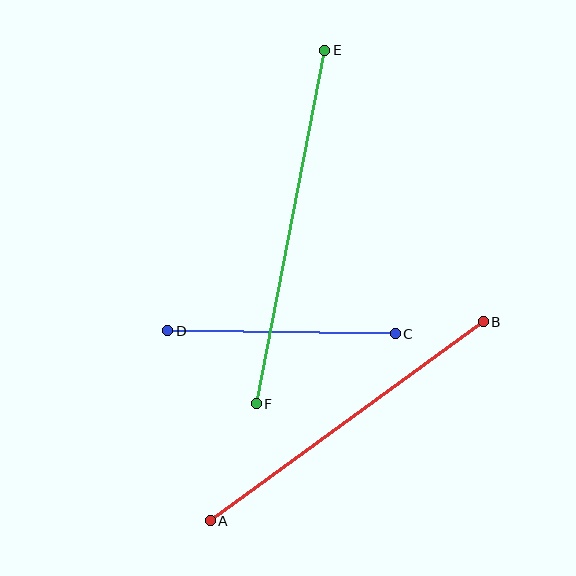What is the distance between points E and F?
The distance is approximately 360 pixels.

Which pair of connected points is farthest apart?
Points E and F are farthest apart.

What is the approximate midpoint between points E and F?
The midpoint is at approximately (291, 227) pixels.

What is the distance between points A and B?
The distance is approximately 338 pixels.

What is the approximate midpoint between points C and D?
The midpoint is at approximately (282, 332) pixels.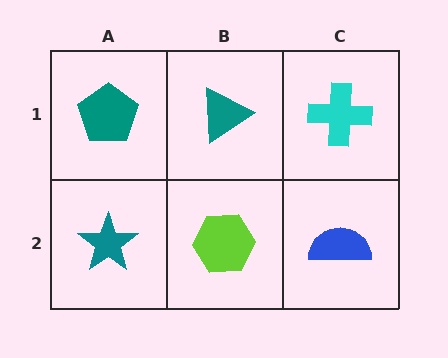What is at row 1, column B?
A teal triangle.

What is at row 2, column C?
A blue semicircle.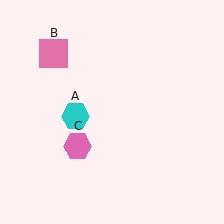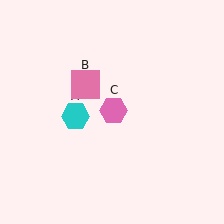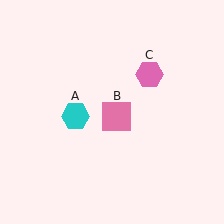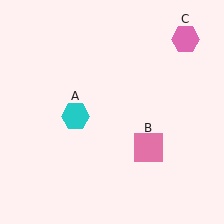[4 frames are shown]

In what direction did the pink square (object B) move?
The pink square (object B) moved down and to the right.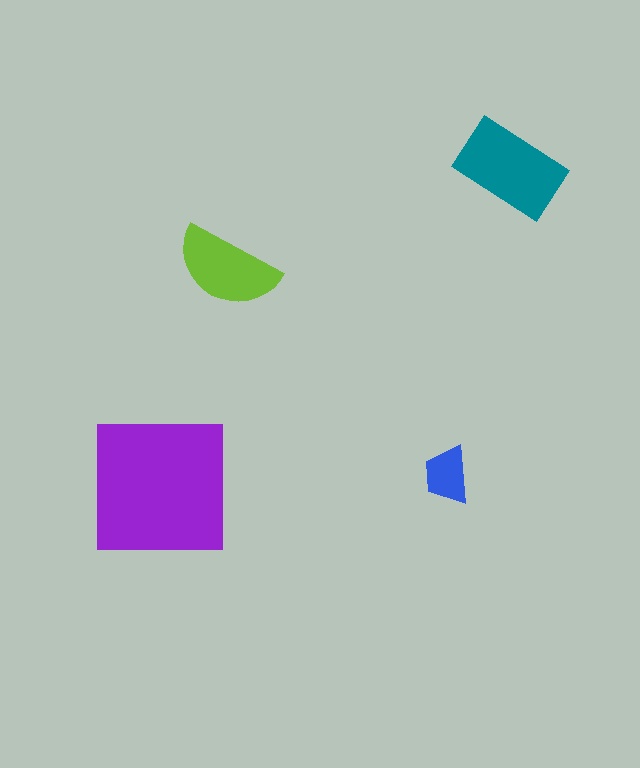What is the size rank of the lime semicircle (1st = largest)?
3rd.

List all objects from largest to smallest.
The purple square, the teal rectangle, the lime semicircle, the blue trapezoid.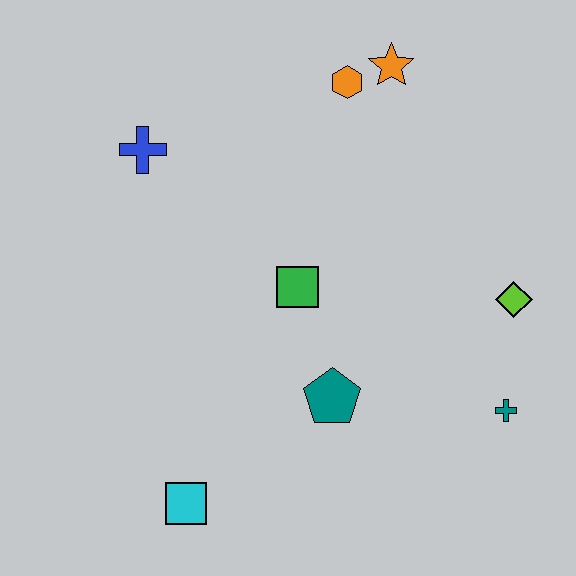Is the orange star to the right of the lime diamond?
No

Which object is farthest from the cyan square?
The orange star is farthest from the cyan square.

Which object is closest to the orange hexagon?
The orange star is closest to the orange hexagon.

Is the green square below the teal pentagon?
No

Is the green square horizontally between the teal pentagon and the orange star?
No